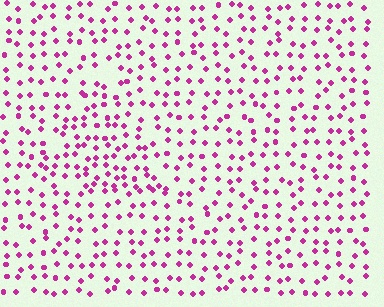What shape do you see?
I see a triangle.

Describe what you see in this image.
The image contains small magenta elements arranged at two different densities. A triangle-shaped region is visible where the elements are more densely packed than the surrounding area.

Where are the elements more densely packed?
The elements are more densely packed inside the triangle boundary.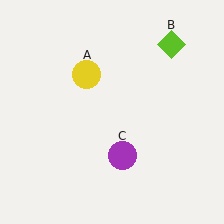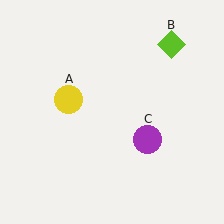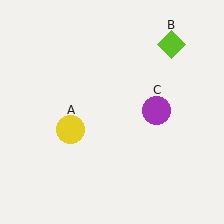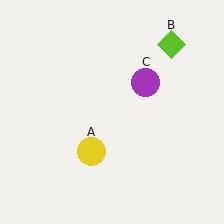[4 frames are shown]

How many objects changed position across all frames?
2 objects changed position: yellow circle (object A), purple circle (object C).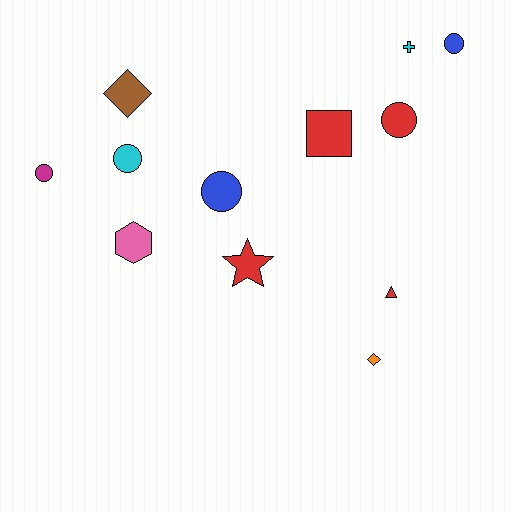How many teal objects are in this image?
There are no teal objects.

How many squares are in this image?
There is 1 square.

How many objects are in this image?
There are 12 objects.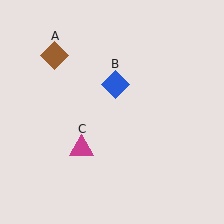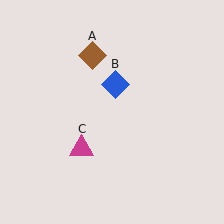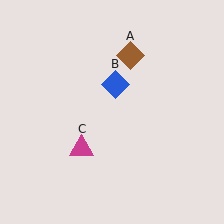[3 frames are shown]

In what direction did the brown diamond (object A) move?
The brown diamond (object A) moved right.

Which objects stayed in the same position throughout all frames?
Blue diamond (object B) and magenta triangle (object C) remained stationary.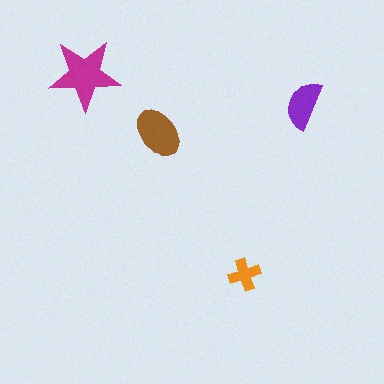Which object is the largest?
The magenta star.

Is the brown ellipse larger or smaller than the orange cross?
Larger.